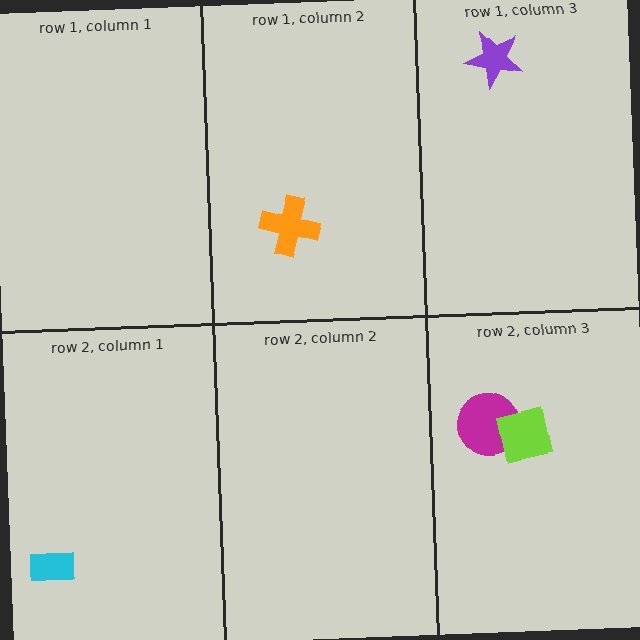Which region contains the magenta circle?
The row 2, column 3 region.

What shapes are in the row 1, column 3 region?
The purple star.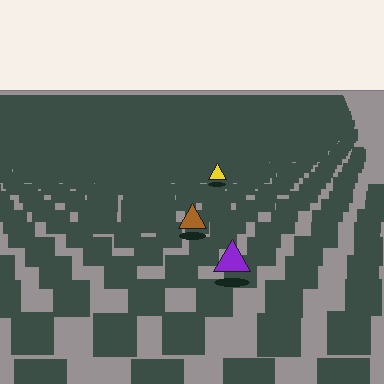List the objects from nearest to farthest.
From nearest to farthest: the purple triangle, the brown triangle, the yellow triangle.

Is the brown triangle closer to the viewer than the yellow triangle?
Yes. The brown triangle is closer — you can tell from the texture gradient: the ground texture is coarser near it.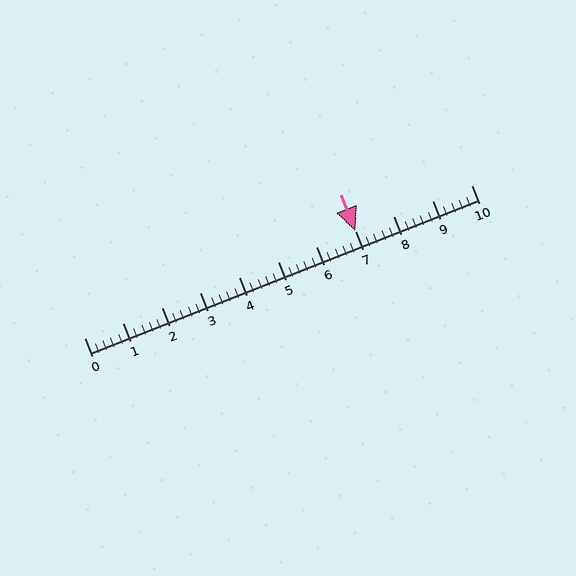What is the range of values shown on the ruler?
The ruler shows values from 0 to 10.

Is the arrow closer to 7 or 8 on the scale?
The arrow is closer to 7.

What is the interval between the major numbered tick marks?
The major tick marks are spaced 1 units apart.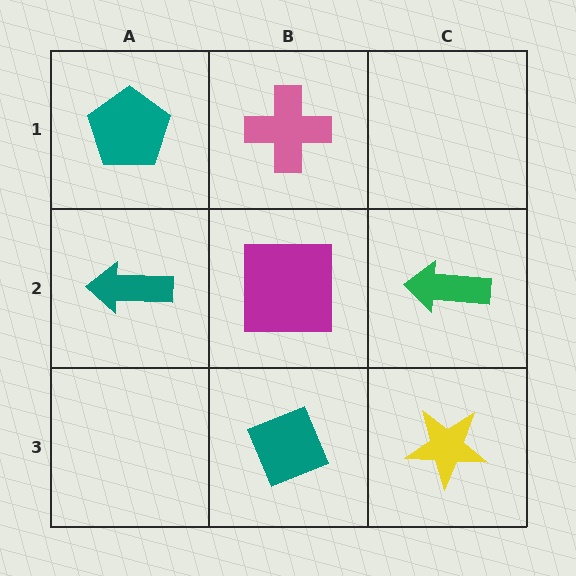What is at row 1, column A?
A teal pentagon.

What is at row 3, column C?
A yellow star.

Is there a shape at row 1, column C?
No, that cell is empty.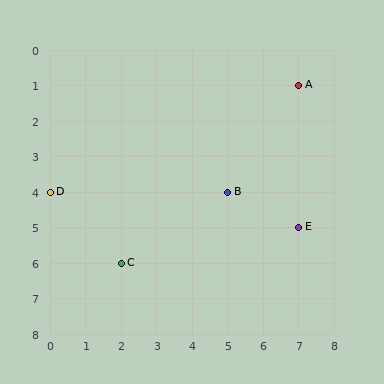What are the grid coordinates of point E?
Point E is at grid coordinates (7, 5).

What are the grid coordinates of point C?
Point C is at grid coordinates (2, 6).